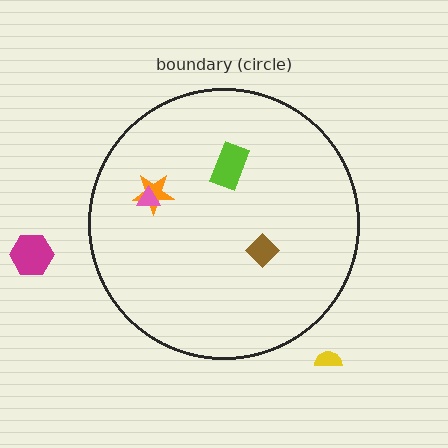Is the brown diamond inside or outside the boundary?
Inside.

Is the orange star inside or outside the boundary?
Inside.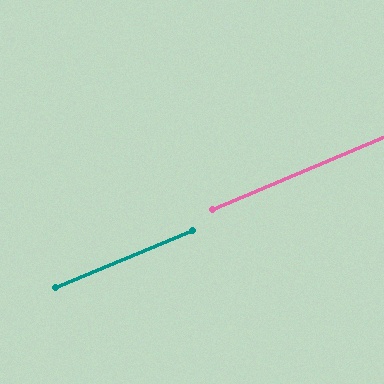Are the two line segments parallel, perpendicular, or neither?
Parallel — their directions differ by only 0.3°.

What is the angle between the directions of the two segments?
Approximately 0 degrees.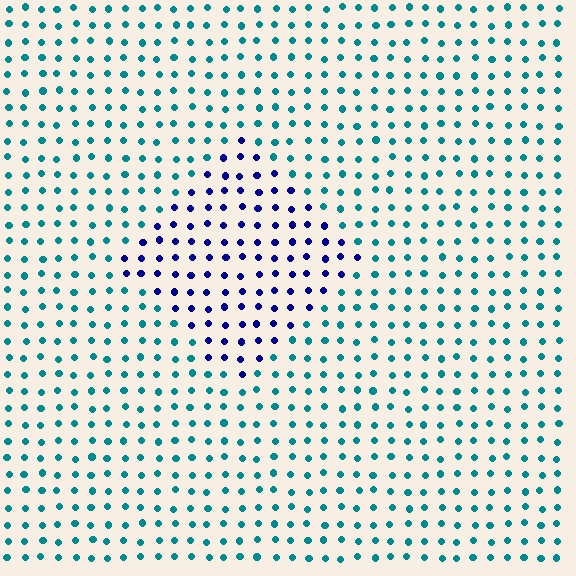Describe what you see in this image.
The image is filled with small teal elements in a uniform arrangement. A diamond-shaped region is visible where the elements are tinted to a slightly different hue, forming a subtle color boundary.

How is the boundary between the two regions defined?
The boundary is defined purely by a slight shift in hue (about 59 degrees). Spacing, size, and orientation are identical on both sides.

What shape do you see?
I see a diamond.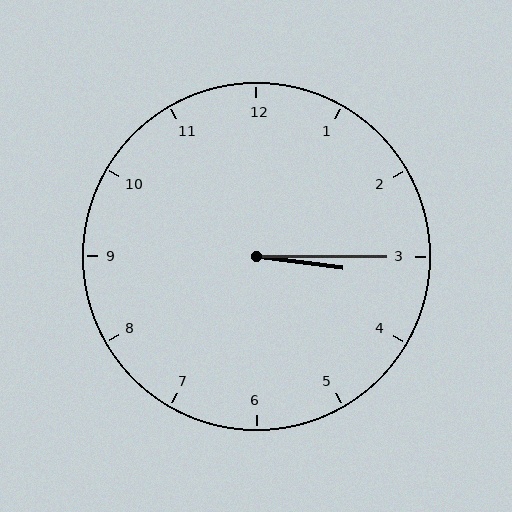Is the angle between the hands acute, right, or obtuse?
It is acute.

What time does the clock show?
3:15.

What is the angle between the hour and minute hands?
Approximately 8 degrees.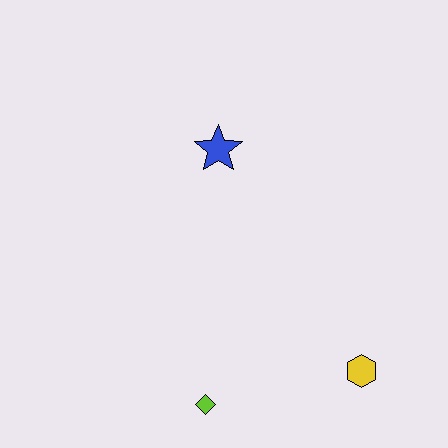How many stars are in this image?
There is 1 star.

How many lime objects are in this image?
There is 1 lime object.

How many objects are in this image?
There are 3 objects.